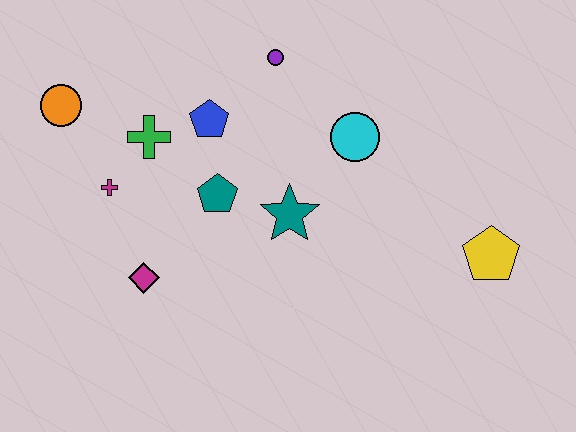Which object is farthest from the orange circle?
The yellow pentagon is farthest from the orange circle.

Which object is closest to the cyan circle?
The teal star is closest to the cyan circle.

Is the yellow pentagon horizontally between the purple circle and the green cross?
No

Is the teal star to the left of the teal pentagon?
No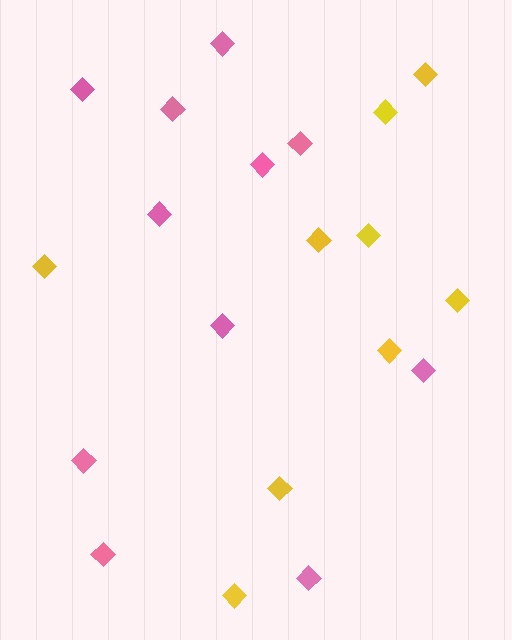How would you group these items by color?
There are 2 groups: one group of yellow diamonds (9) and one group of pink diamonds (11).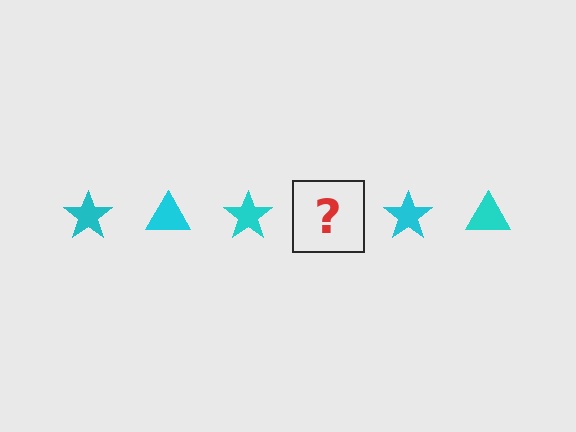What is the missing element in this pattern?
The missing element is a cyan triangle.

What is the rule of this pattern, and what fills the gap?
The rule is that the pattern cycles through star, triangle shapes in cyan. The gap should be filled with a cyan triangle.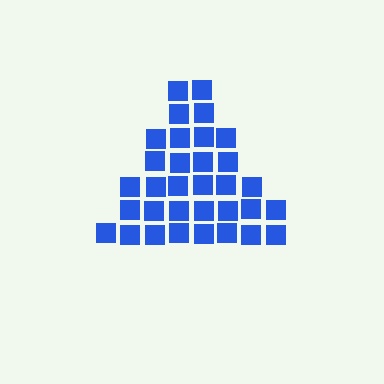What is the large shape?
The large shape is a triangle.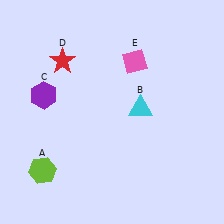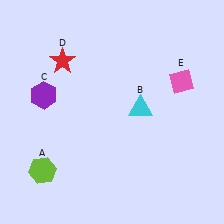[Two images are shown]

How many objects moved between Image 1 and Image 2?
1 object moved between the two images.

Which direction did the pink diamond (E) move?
The pink diamond (E) moved right.